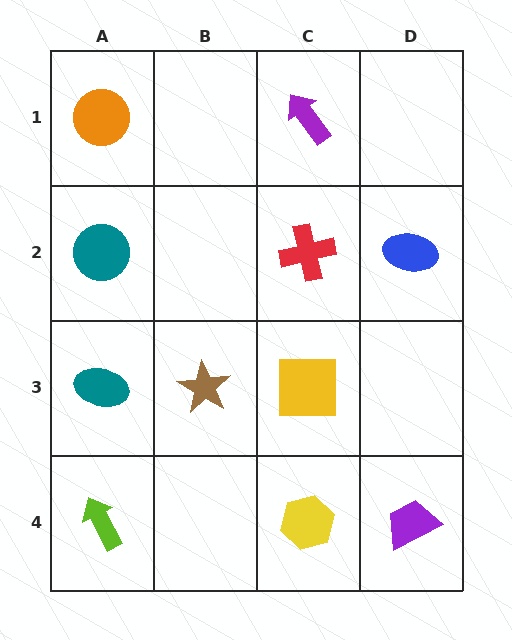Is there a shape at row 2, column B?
No, that cell is empty.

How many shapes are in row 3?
3 shapes.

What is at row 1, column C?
A purple arrow.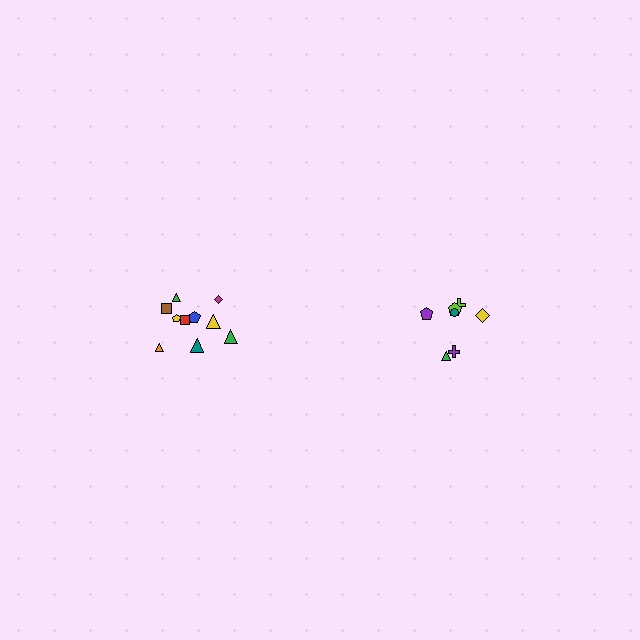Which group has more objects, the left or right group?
The left group.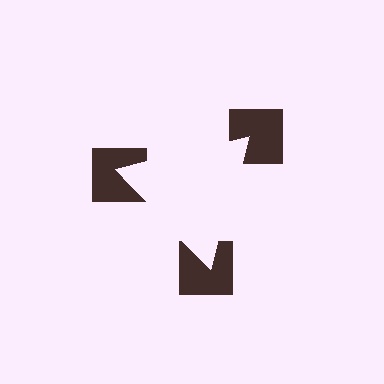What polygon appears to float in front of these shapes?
An illusory triangle — its edges are inferred from the aligned wedge cuts in the notched squares, not physically drawn.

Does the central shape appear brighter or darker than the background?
It typically appears slightly brighter than the background, even though no actual brightness change is drawn.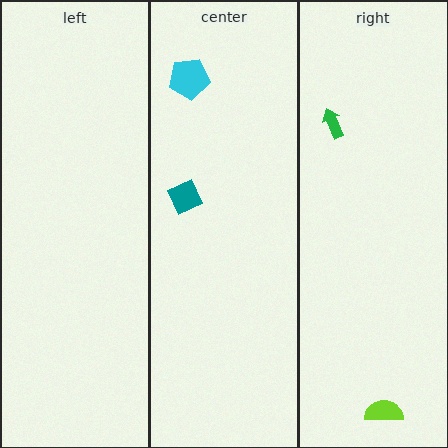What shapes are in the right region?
The green arrow, the lime semicircle.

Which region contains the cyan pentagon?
The center region.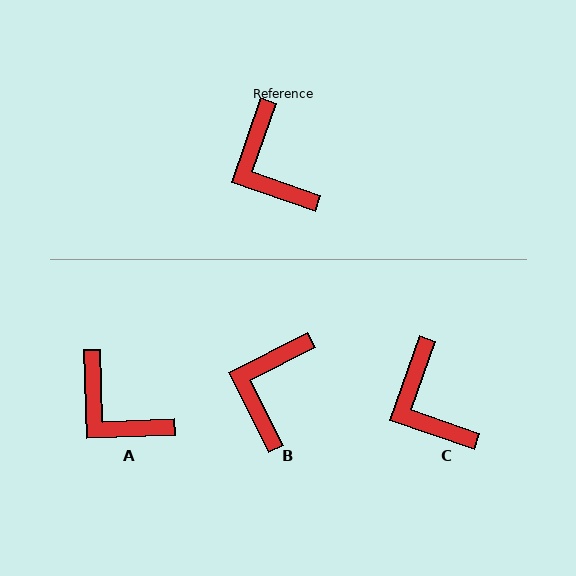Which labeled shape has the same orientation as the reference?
C.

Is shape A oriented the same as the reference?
No, it is off by about 21 degrees.